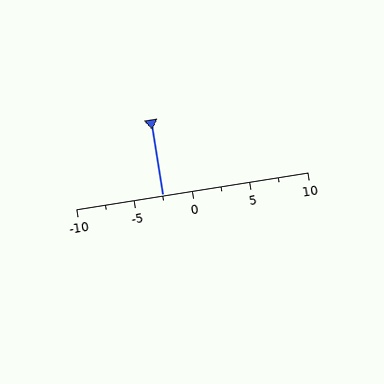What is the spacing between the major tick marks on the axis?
The major ticks are spaced 5 apart.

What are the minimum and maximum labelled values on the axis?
The axis runs from -10 to 10.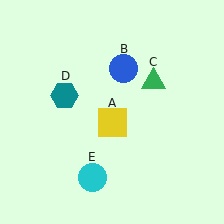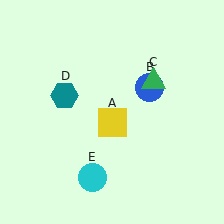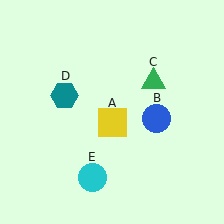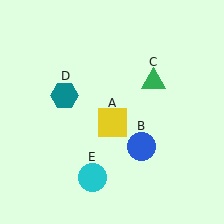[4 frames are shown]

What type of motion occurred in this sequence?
The blue circle (object B) rotated clockwise around the center of the scene.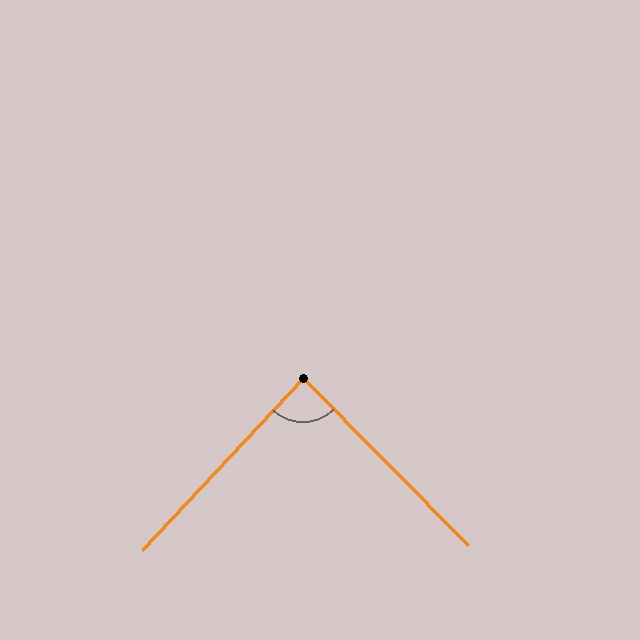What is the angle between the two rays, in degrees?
Approximately 88 degrees.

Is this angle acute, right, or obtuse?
It is approximately a right angle.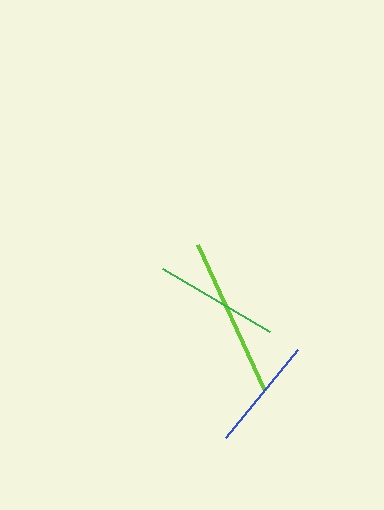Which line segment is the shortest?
The blue line is the shortest at approximately 114 pixels.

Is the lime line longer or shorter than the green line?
The lime line is longer than the green line.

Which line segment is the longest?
The lime line is the longest at approximately 160 pixels.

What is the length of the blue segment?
The blue segment is approximately 114 pixels long.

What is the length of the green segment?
The green segment is approximately 125 pixels long.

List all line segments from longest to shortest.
From longest to shortest: lime, green, blue.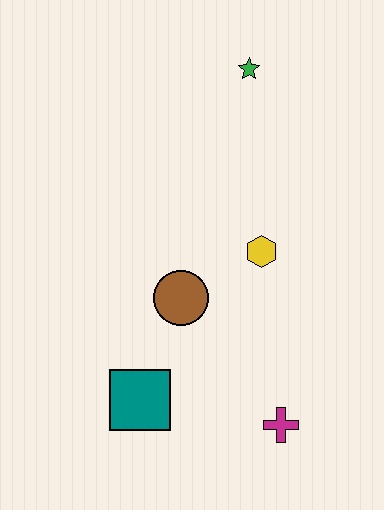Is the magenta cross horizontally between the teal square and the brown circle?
No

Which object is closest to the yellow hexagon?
The brown circle is closest to the yellow hexagon.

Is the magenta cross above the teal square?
No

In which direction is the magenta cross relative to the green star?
The magenta cross is below the green star.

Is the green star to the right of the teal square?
Yes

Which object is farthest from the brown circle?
The green star is farthest from the brown circle.